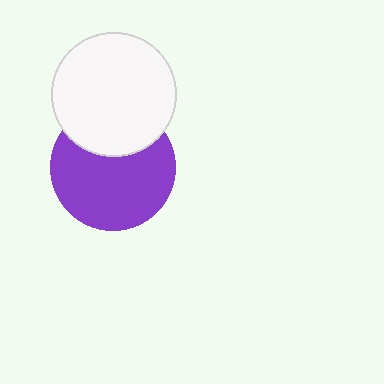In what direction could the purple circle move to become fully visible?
The purple circle could move down. That would shift it out from behind the white circle entirely.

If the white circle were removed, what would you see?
You would see the complete purple circle.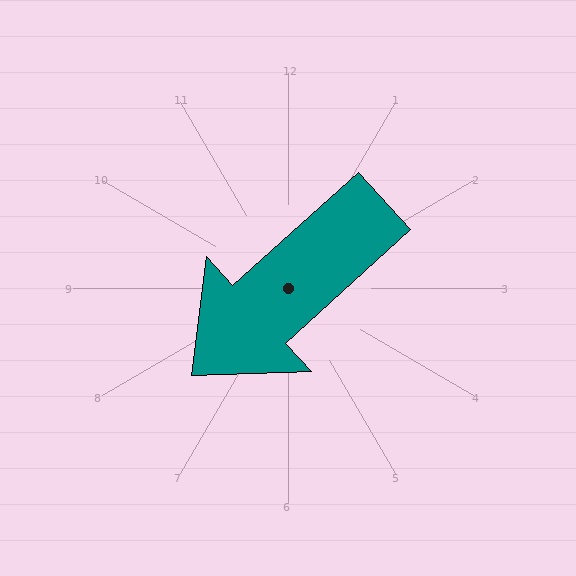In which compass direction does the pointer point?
Southwest.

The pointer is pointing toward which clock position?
Roughly 8 o'clock.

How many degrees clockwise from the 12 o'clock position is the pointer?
Approximately 228 degrees.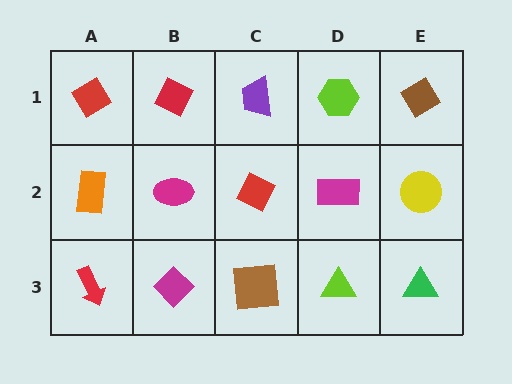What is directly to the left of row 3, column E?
A lime triangle.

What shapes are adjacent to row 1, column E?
A yellow circle (row 2, column E), a lime hexagon (row 1, column D).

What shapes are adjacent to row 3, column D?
A magenta rectangle (row 2, column D), a brown square (row 3, column C), a green triangle (row 3, column E).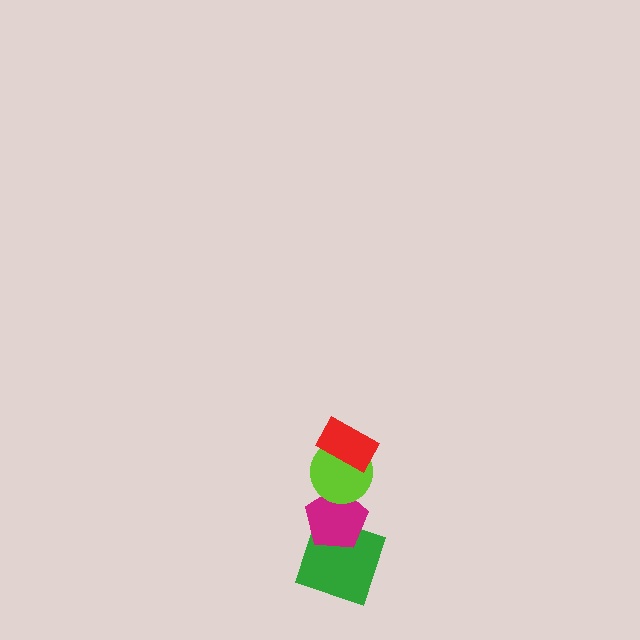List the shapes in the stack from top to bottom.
From top to bottom: the red rectangle, the lime circle, the magenta pentagon, the green square.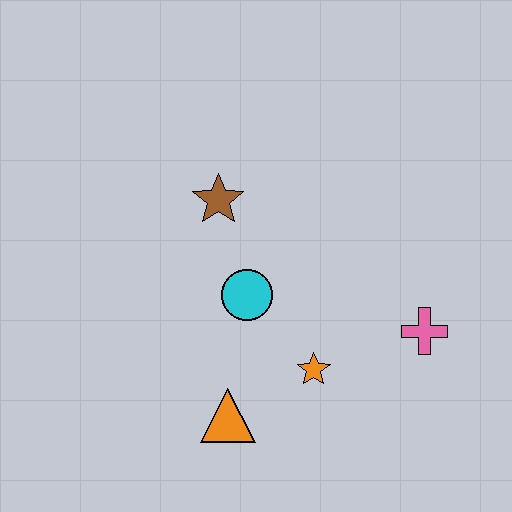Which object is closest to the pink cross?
The orange star is closest to the pink cross.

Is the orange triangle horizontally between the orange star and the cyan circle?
No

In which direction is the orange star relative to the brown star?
The orange star is below the brown star.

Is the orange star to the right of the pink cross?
No